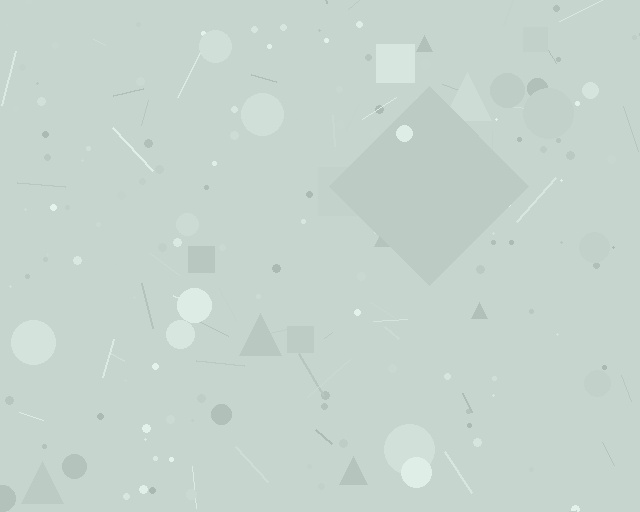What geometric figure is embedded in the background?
A diamond is embedded in the background.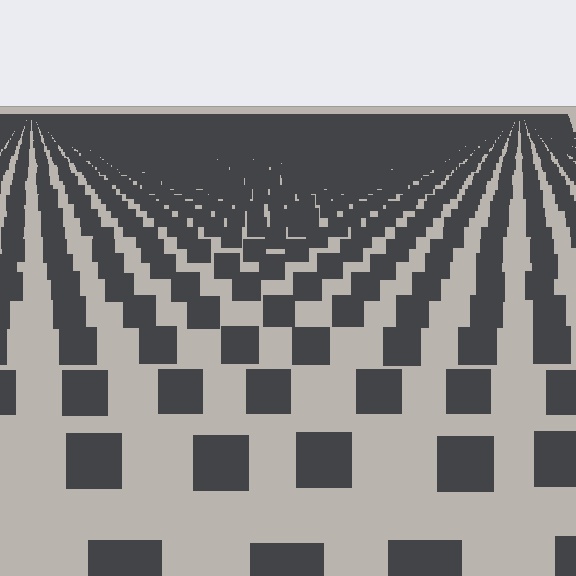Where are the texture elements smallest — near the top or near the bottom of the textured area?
Near the top.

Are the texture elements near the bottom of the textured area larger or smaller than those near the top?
Larger. Near the bottom, elements are closer to the viewer and appear at a bigger on-screen size.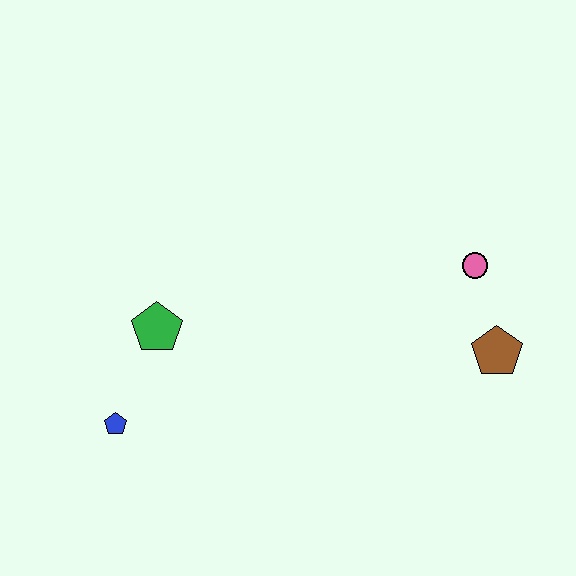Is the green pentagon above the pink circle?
No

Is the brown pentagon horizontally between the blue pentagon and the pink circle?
No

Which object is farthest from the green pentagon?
The brown pentagon is farthest from the green pentagon.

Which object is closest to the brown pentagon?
The pink circle is closest to the brown pentagon.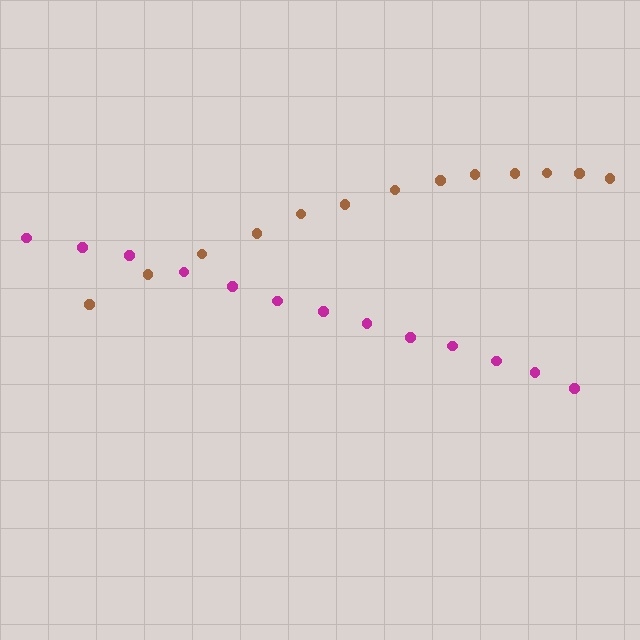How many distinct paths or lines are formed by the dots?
There are 2 distinct paths.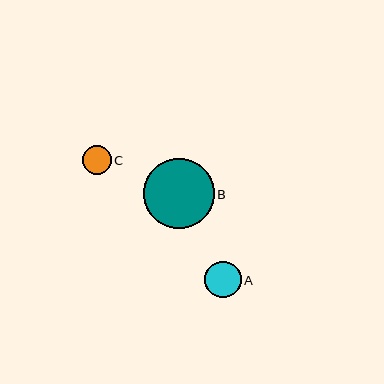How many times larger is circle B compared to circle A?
Circle B is approximately 1.9 times the size of circle A.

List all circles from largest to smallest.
From largest to smallest: B, A, C.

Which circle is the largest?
Circle B is the largest with a size of approximately 70 pixels.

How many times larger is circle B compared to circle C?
Circle B is approximately 2.4 times the size of circle C.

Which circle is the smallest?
Circle C is the smallest with a size of approximately 29 pixels.